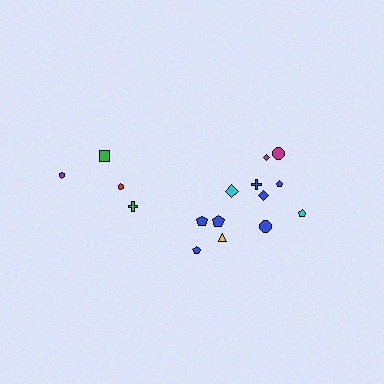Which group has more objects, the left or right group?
The right group.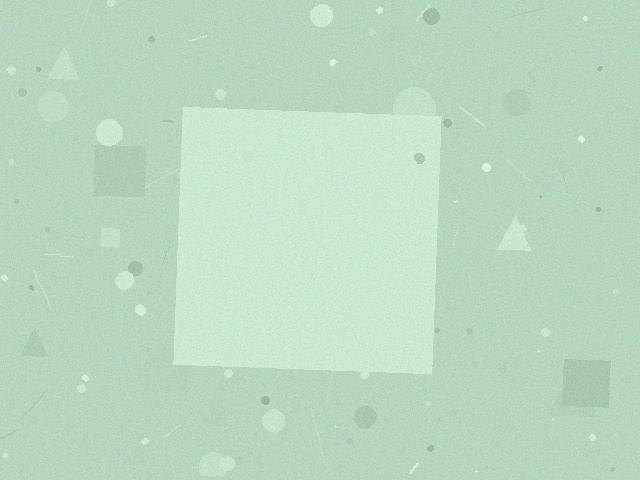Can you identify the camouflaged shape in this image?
The camouflaged shape is a square.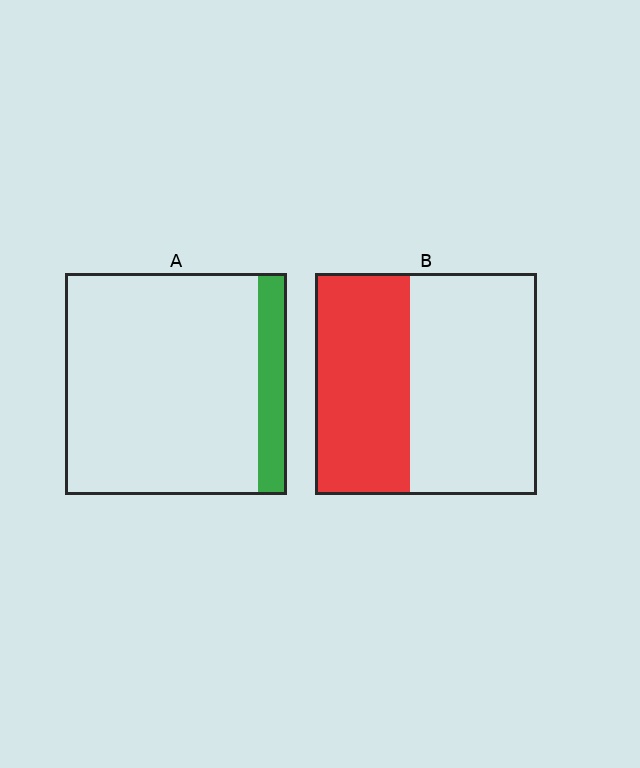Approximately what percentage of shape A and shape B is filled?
A is approximately 15% and B is approximately 45%.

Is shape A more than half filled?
No.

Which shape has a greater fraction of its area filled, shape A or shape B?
Shape B.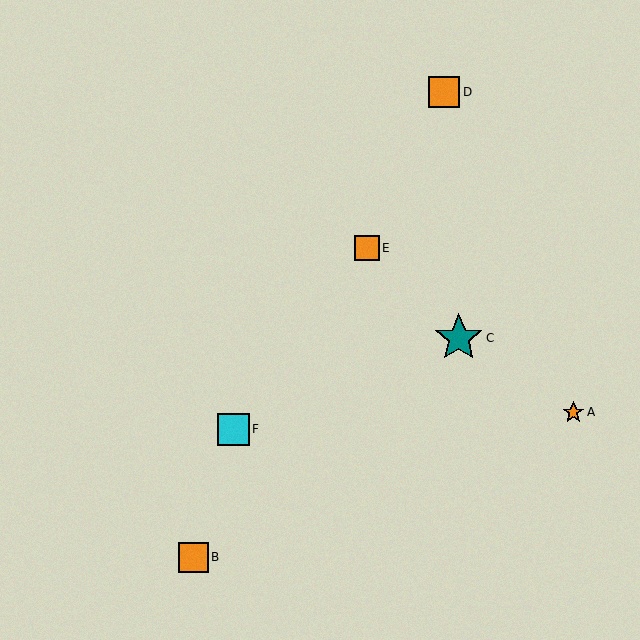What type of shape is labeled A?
Shape A is an orange star.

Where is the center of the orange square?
The center of the orange square is at (193, 557).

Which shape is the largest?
The teal star (labeled C) is the largest.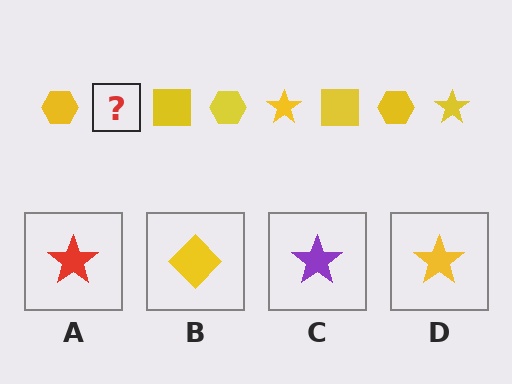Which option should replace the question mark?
Option D.